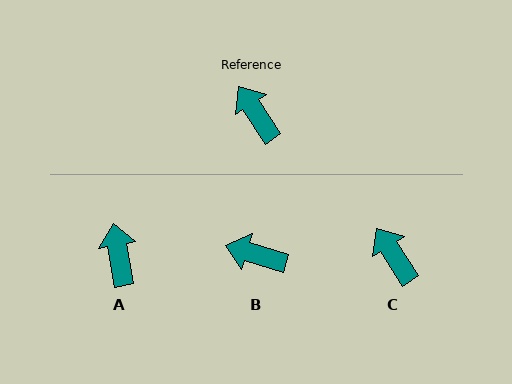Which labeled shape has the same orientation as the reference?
C.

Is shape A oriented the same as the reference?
No, it is off by about 23 degrees.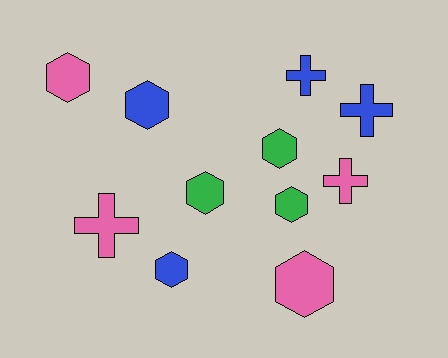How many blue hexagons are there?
There are 2 blue hexagons.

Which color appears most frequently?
Blue, with 4 objects.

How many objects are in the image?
There are 11 objects.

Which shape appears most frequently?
Hexagon, with 7 objects.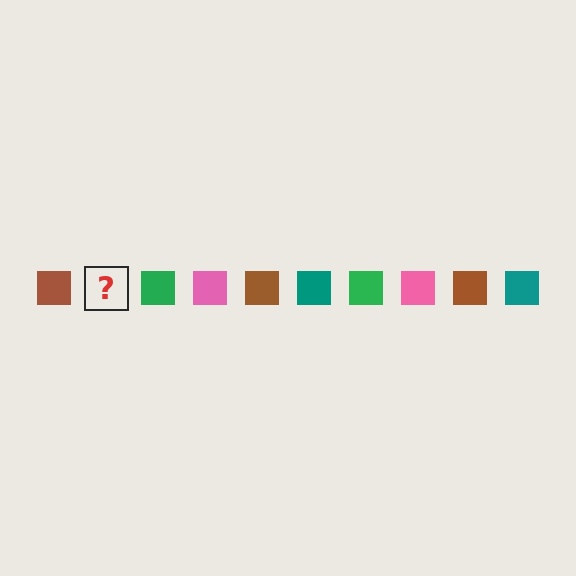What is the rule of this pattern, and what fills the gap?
The rule is that the pattern cycles through brown, teal, green, pink squares. The gap should be filled with a teal square.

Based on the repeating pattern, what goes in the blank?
The blank should be a teal square.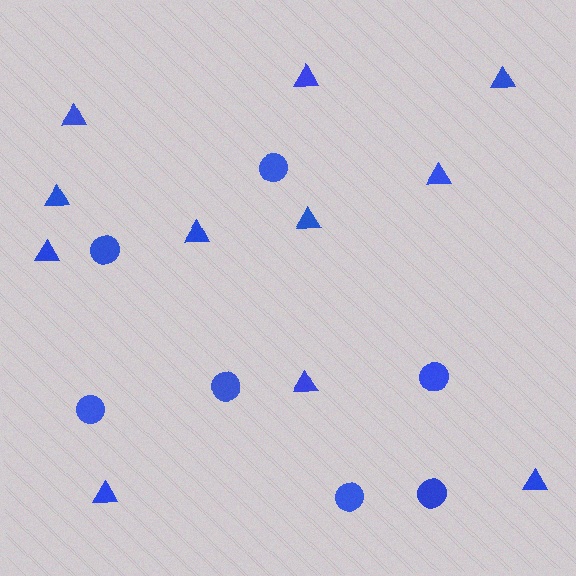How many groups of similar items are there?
There are 2 groups: one group of circles (7) and one group of triangles (11).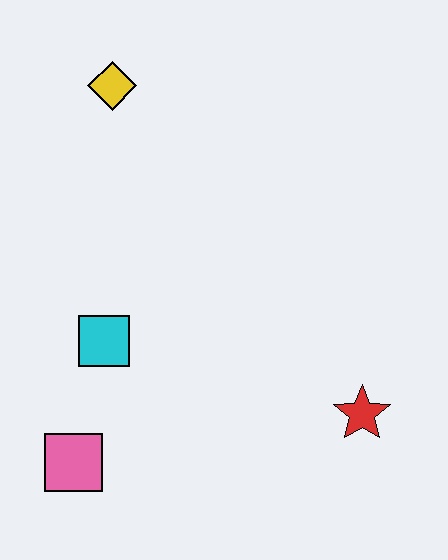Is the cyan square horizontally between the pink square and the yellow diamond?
Yes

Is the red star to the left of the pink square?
No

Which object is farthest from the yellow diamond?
The red star is farthest from the yellow diamond.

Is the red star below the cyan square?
Yes